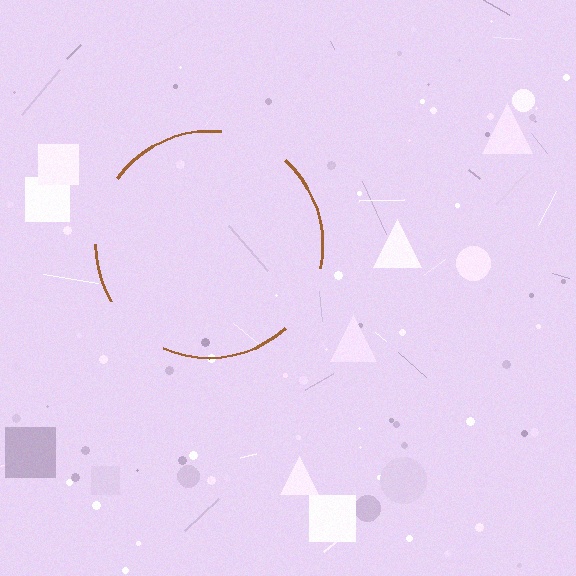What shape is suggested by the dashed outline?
The dashed outline suggests a circle.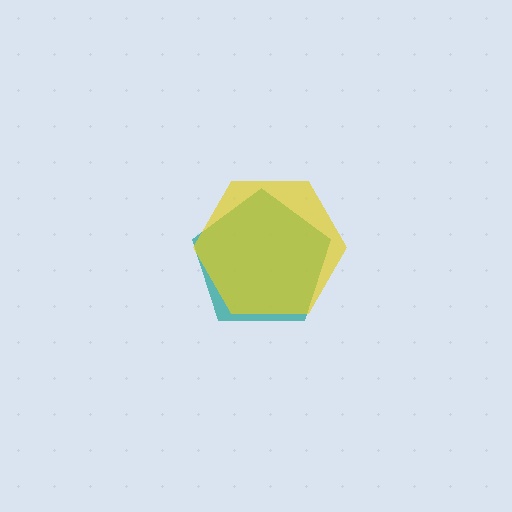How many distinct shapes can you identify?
There are 2 distinct shapes: a teal pentagon, a yellow hexagon.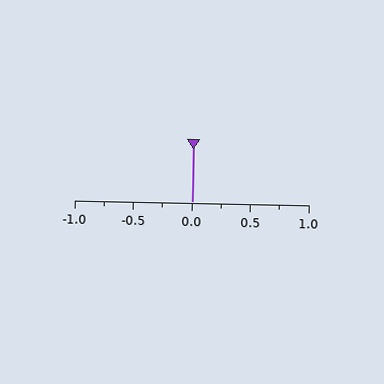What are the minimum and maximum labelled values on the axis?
The axis runs from -1.0 to 1.0.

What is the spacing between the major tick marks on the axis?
The major ticks are spaced 0.5 apart.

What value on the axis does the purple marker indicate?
The marker indicates approximately 0.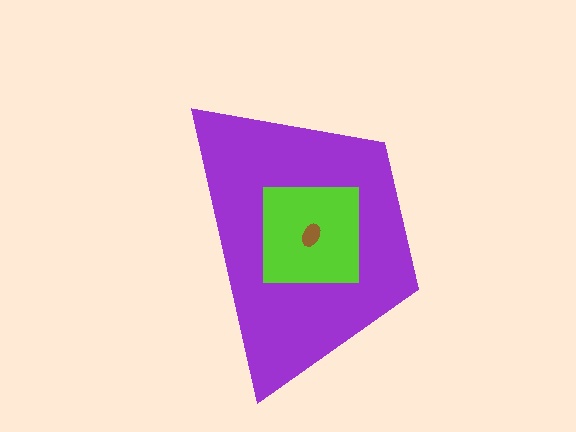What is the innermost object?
The brown ellipse.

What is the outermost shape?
The purple trapezoid.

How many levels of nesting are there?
3.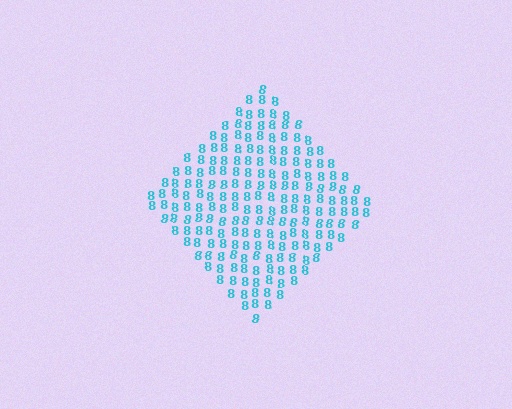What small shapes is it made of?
It is made of small digit 8's.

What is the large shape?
The large shape is a diamond.